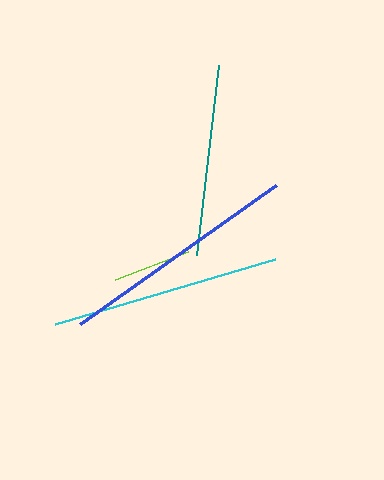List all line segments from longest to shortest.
From longest to shortest: blue, cyan, teal, lime.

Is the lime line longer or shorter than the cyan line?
The cyan line is longer than the lime line.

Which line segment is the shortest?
The lime line is the shortest at approximately 78 pixels.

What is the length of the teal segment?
The teal segment is approximately 192 pixels long.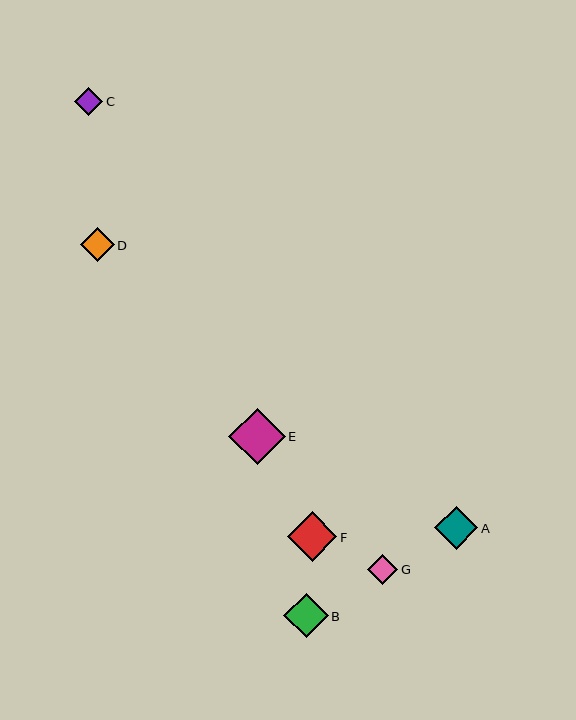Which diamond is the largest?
Diamond E is the largest with a size of approximately 56 pixels.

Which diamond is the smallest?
Diamond C is the smallest with a size of approximately 28 pixels.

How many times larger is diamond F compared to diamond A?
Diamond F is approximately 1.1 times the size of diamond A.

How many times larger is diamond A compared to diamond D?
Diamond A is approximately 1.3 times the size of diamond D.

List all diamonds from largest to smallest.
From largest to smallest: E, F, B, A, D, G, C.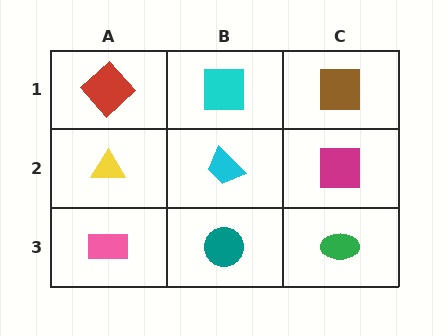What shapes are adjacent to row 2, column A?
A red diamond (row 1, column A), a pink rectangle (row 3, column A), a cyan trapezoid (row 2, column B).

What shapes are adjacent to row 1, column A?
A yellow triangle (row 2, column A), a cyan square (row 1, column B).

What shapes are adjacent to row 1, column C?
A magenta square (row 2, column C), a cyan square (row 1, column B).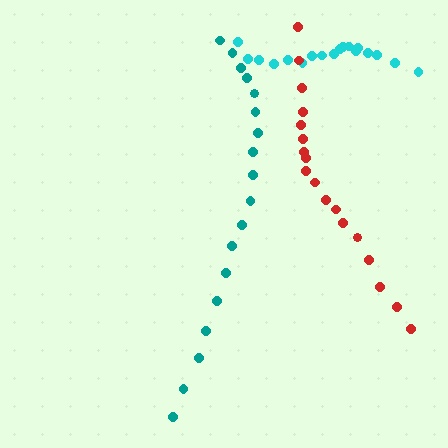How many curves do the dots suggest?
There are 3 distinct paths.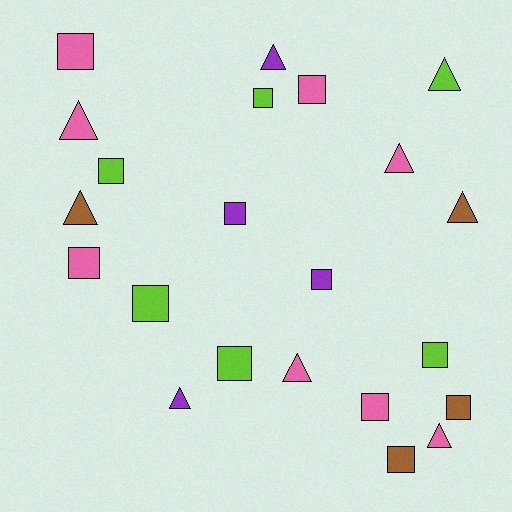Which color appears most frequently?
Pink, with 8 objects.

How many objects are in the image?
There are 22 objects.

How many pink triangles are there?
There are 4 pink triangles.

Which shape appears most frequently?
Square, with 13 objects.